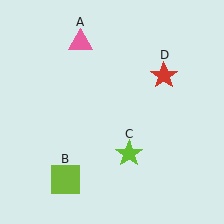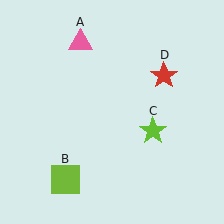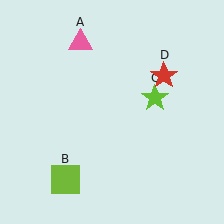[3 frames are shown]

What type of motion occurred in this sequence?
The lime star (object C) rotated counterclockwise around the center of the scene.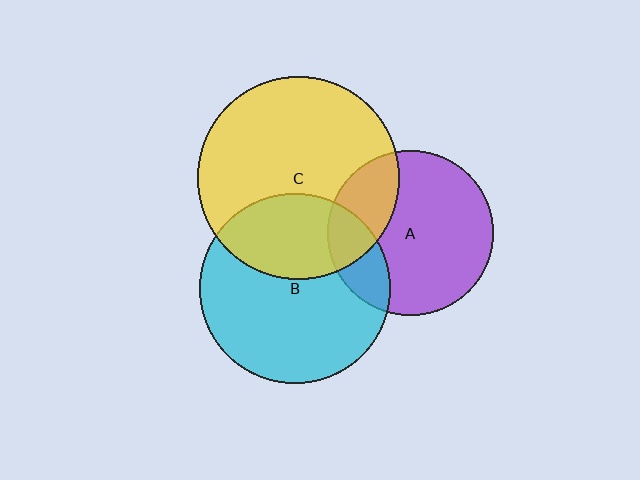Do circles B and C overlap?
Yes.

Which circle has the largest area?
Circle C (yellow).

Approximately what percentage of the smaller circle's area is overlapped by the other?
Approximately 35%.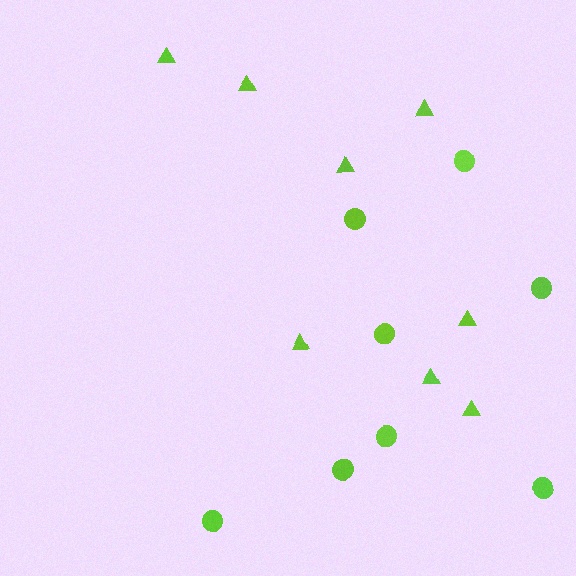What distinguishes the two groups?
There are 2 groups: one group of circles (8) and one group of triangles (8).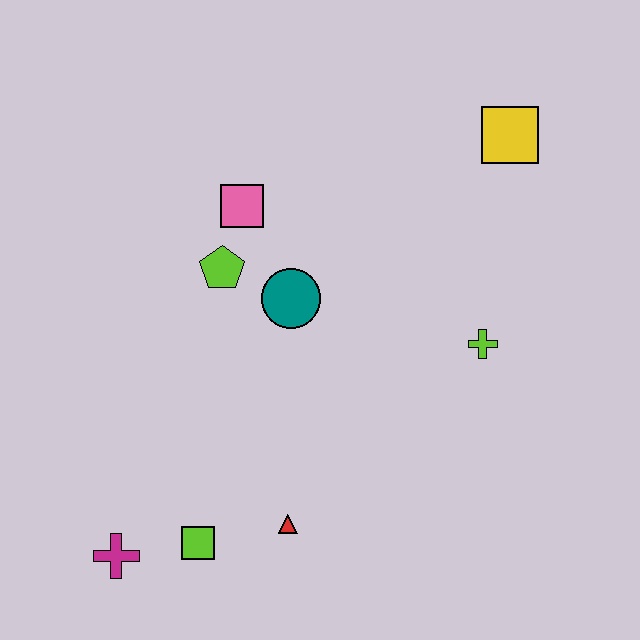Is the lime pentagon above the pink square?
No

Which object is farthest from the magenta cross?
The yellow square is farthest from the magenta cross.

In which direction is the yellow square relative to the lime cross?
The yellow square is above the lime cross.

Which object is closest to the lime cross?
The teal circle is closest to the lime cross.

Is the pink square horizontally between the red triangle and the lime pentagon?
Yes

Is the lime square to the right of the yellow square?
No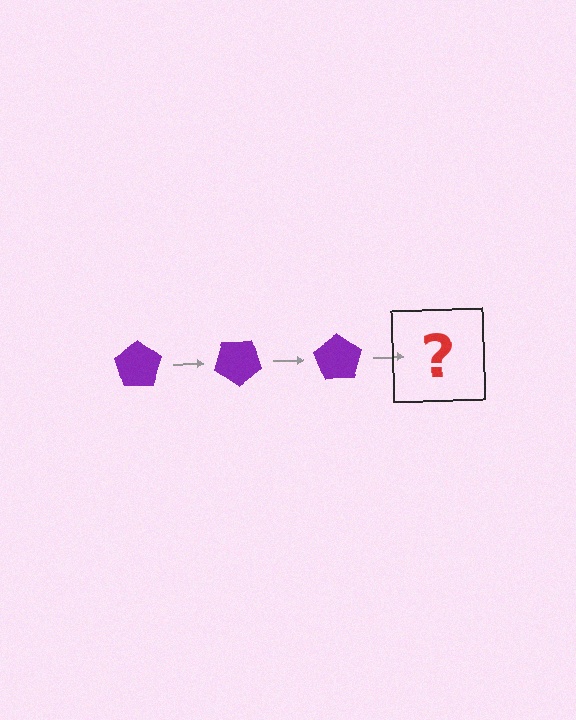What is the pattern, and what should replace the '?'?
The pattern is that the pentagon rotates 35 degrees each step. The '?' should be a purple pentagon rotated 105 degrees.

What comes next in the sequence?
The next element should be a purple pentagon rotated 105 degrees.